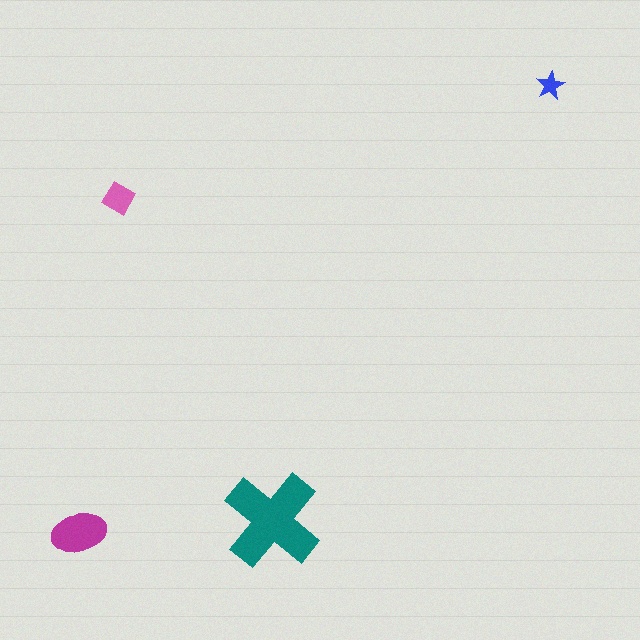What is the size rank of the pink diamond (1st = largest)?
3rd.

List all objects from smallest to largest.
The blue star, the pink diamond, the magenta ellipse, the teal cross.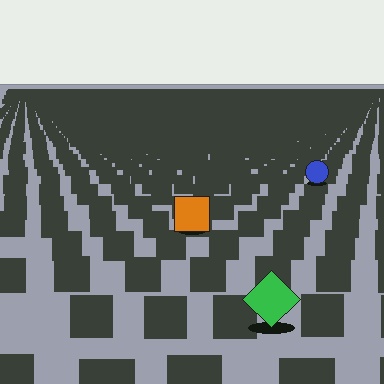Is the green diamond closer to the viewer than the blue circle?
Yes. The green diamond is closer — you can tell from the texture gradient: the ground texture is coarser near it.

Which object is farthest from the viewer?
The blue circle is farthest from the viewer. It appears smaller and the ground texture around it is denser.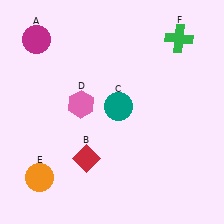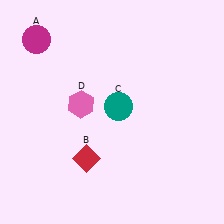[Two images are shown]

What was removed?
The orange circle (E), the green cross (F) were removed in Image 2.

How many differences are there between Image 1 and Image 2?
There are 2 differences between the two images.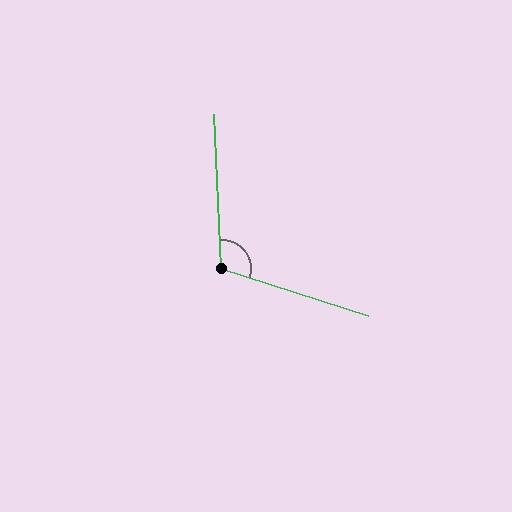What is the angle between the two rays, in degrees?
Approximately 111 degrees.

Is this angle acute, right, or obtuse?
It is obtuse.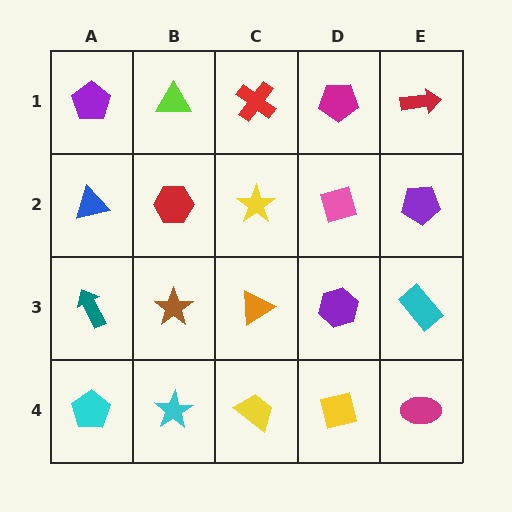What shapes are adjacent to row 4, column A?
A teal arrow (row 3, column A), a cyan star (row 4, column B).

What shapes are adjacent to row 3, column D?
A pink diamond (row 2, column D), a yellow square (row 4, column D), an orange triangle (row 3, column C), a cyan rectangle (row 3, column E).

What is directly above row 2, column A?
A purple pentagon.